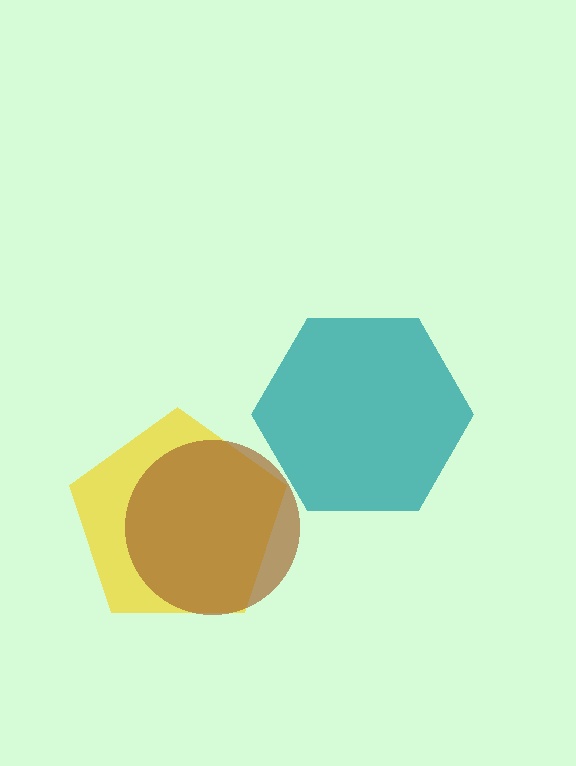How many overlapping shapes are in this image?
There are 3 overlapping shapes in the image.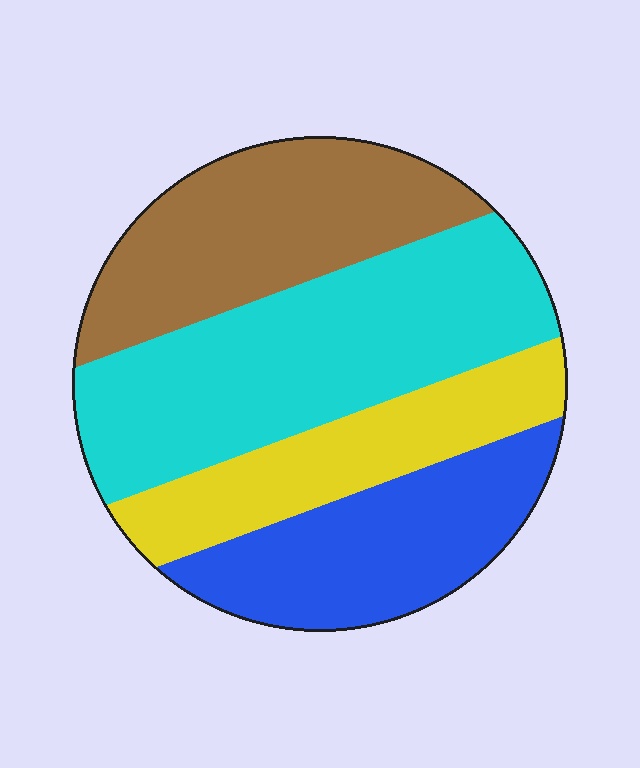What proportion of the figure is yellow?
Yellow takes up about one fifth (1/5) of the figure.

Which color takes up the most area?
Cyan, at roughly 35%.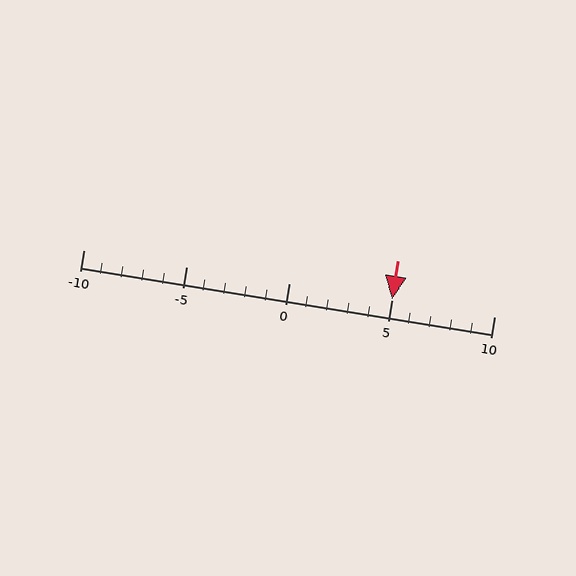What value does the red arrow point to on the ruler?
The red arrow points to approximately 5.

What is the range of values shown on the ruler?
The ruler shows values from -10 to 10.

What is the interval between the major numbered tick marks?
The major tick marks are spaced 5 units apart.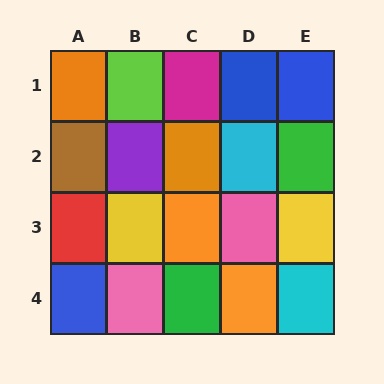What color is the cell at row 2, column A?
Brown.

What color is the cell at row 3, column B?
Yellow.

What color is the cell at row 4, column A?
Blue.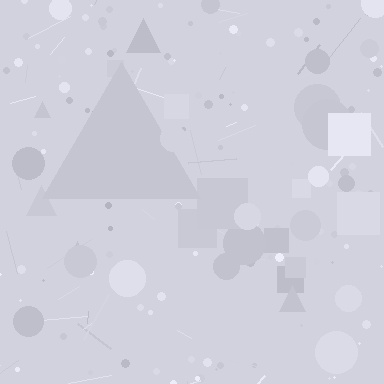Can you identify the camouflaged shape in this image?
The camouflaged shape is a triangle.